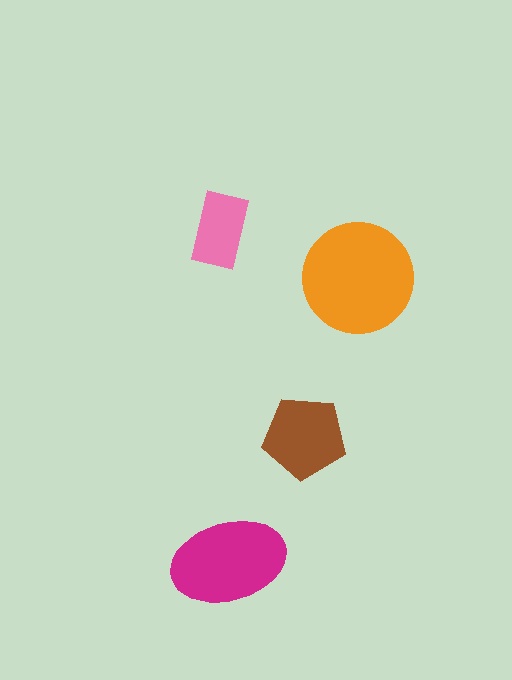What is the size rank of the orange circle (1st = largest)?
1st.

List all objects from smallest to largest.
The pink rectangle, the brown pentagon, the magenta ellipse, the orange circle.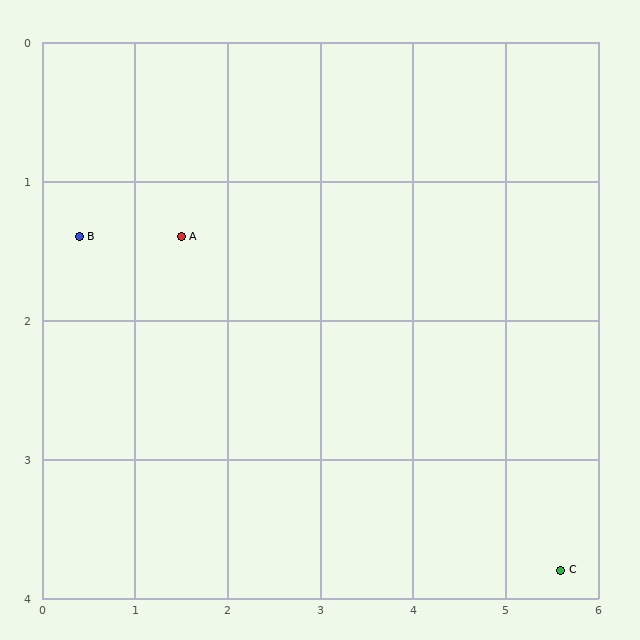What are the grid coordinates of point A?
Point A is at approximately (1.5, 1.4).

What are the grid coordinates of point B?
Point B is at approximately (0.4, 1.4).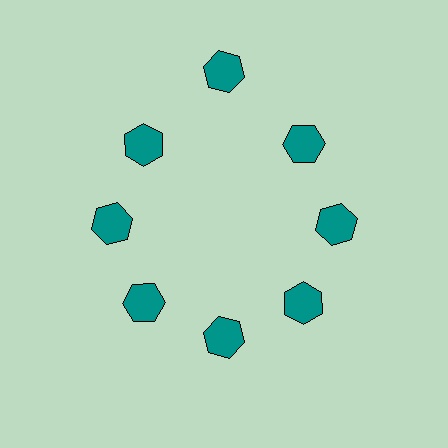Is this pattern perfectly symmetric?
No. The 8 teal hexagons are arranged in a ring, but one element near the 12 o'clock position is pushed outward from the center, breaking the 8-fold rotational symmetry.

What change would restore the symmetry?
The symmetry would be restored by moving it inward, back onto the ring so that all 8 hexagons sit at equal angles and equal distance from the center.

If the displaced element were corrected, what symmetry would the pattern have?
It would have 8-fold rotational symmetry — the pattern would map onto itself every 45 degrees.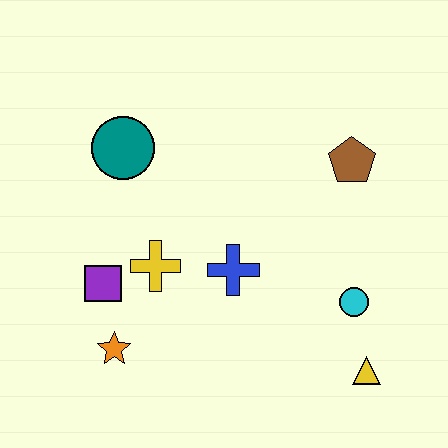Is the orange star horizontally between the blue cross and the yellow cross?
No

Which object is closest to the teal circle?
The yellow cross is closest to the teal circle.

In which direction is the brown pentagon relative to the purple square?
The brown pentagon is to the right of the purple square.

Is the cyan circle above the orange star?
Yes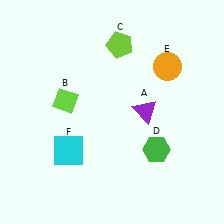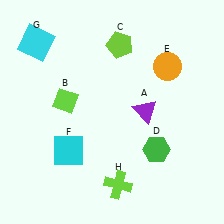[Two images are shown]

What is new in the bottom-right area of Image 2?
A lime cross (H) was added in the bottom-right area of Image 2.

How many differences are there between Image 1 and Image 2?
There are 2 differences between the two images.